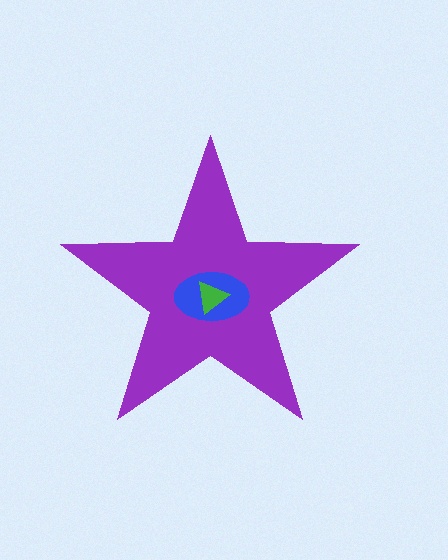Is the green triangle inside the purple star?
Yes.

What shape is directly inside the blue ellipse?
The green triangle.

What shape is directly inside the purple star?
The blue ellipse.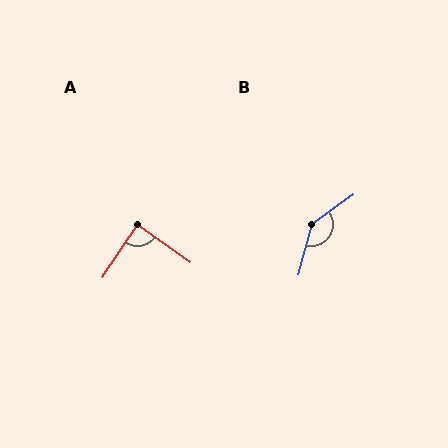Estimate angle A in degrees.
Approximately 87 degrees.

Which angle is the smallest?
A, at approximately 87 degrees.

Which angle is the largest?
B, at approximately 141 degrees.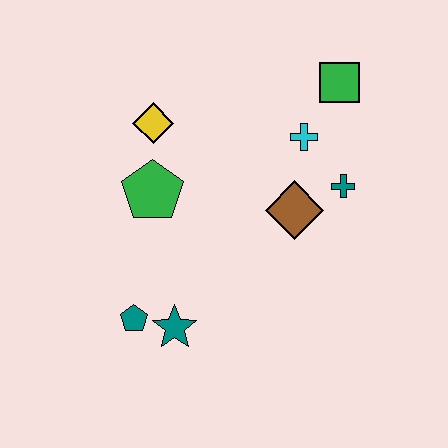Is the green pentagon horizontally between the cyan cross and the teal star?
No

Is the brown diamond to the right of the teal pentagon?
Yes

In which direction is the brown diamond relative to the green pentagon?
The brown diamond is to the right of the green pentagon.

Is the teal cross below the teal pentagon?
No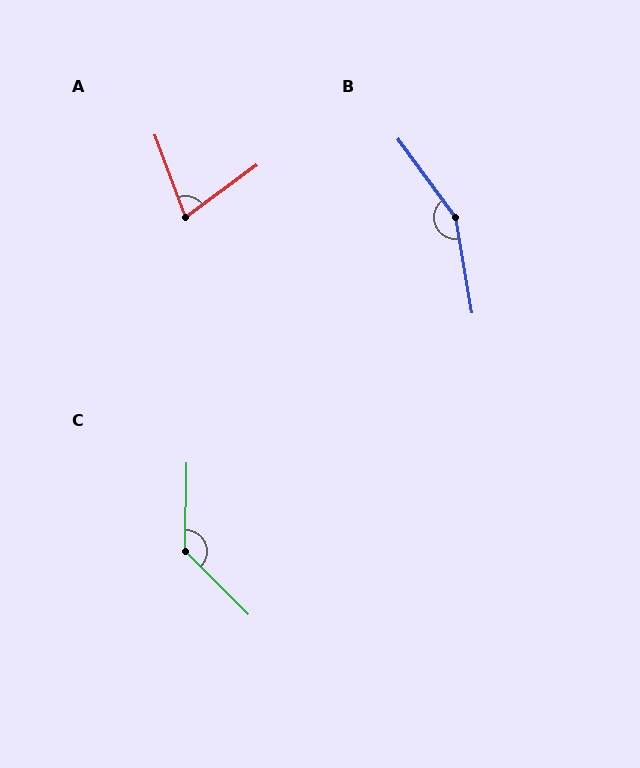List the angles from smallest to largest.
A (74°), C (134°), B (154°).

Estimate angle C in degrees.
Approximately 134 degrees.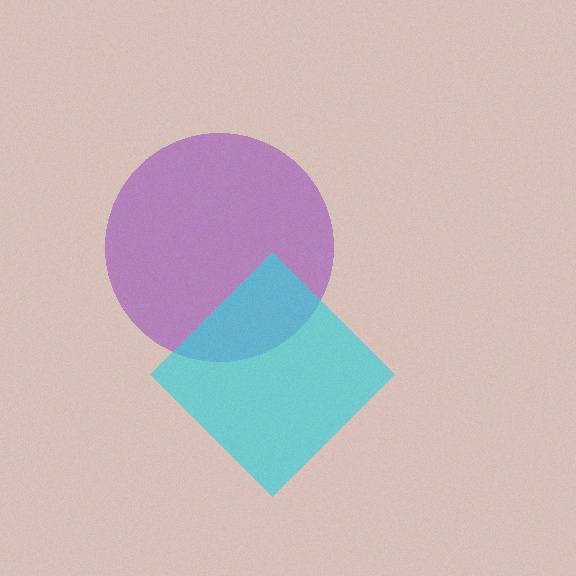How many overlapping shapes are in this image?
There are 2 overlapping shapes in the image.